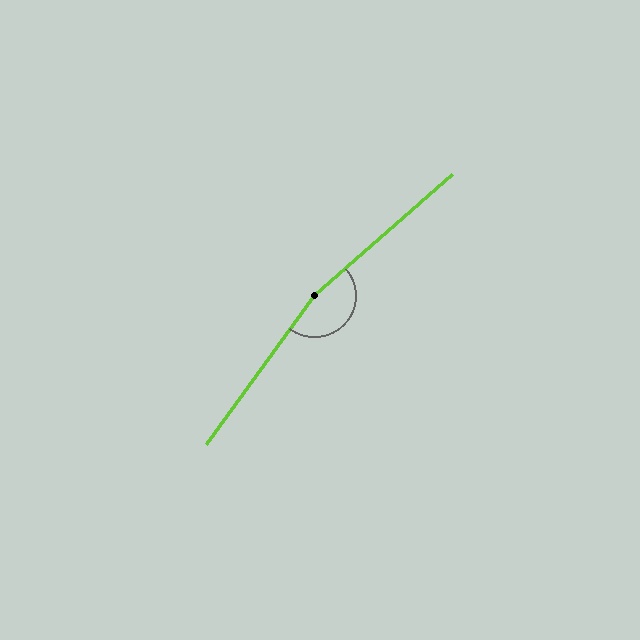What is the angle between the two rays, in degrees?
Approximately 167 degrees.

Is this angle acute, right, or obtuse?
It is obtuse.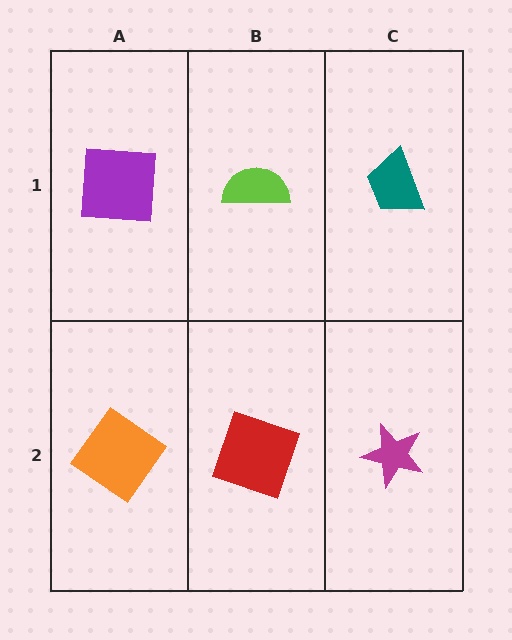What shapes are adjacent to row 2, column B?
A lime semicircle (row 1, column B), an orange diamond (row 2, column A), a magenta star (row 2, column C).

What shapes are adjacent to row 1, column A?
An orange diamond (row 2, column A), a lime semicircle (row 1, column B).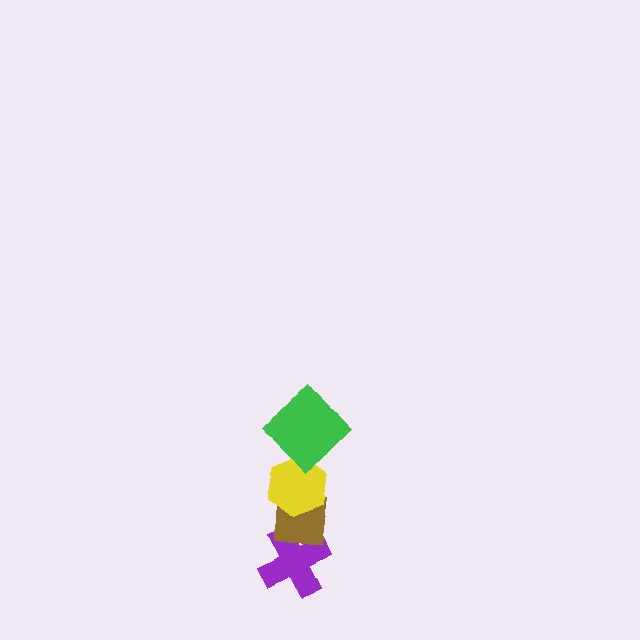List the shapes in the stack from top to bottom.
From top to bottom: the green diamond, the yellow hexagon, the brown square, the purple cross.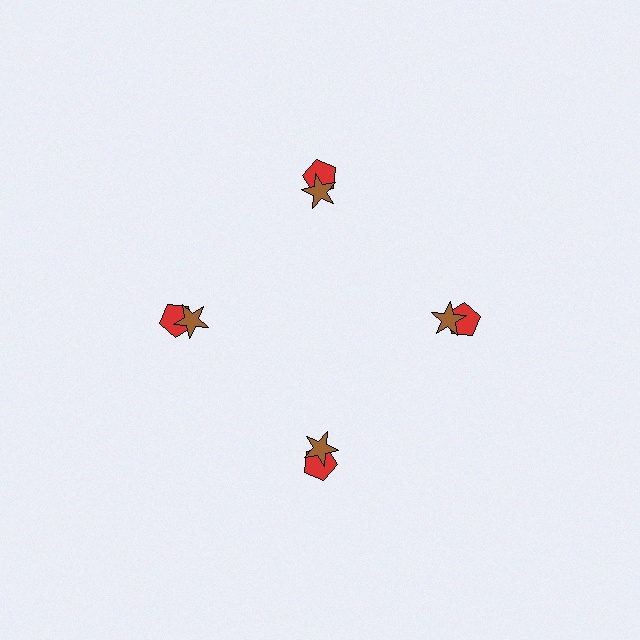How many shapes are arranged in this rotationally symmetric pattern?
There are 8 shapes, arranged in 4 groups of 2.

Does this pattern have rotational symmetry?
Yes, this pattern has 4-fold rotational symmetry. It looks the same after rotating 90 degrees around the center.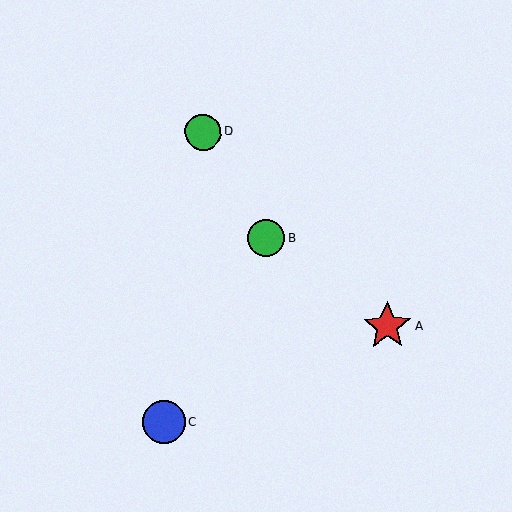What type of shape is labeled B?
Shape B is a green circle.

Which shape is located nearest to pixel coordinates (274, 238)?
The green circle (labeled B) at (266, 238) is nearest to that location.